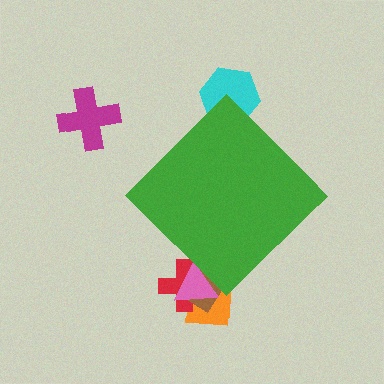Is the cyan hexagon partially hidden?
Yes, the cyan hexagon is partially hidden behind the green diamond.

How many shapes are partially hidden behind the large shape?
5 shapes are partially hidden.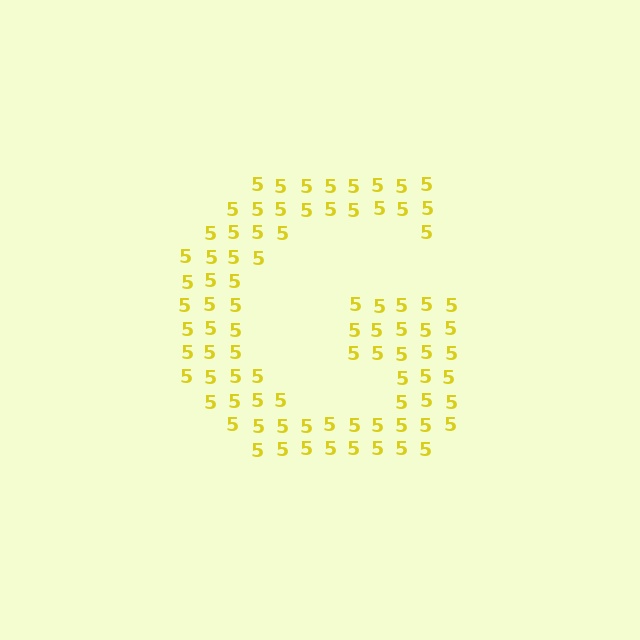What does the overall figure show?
The overall figure shows the letter G.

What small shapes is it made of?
It is made of small digit 5's.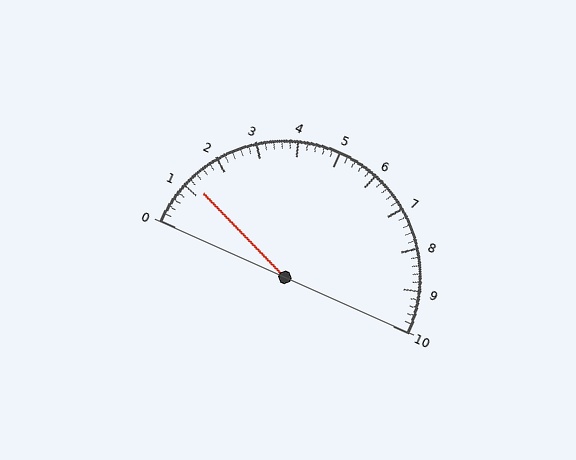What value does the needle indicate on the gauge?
The needle indicates approximately 1.2.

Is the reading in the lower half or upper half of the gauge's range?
The reading is in the lower half of the range (0 to 10).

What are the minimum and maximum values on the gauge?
The gauge ranges from 0 to 10.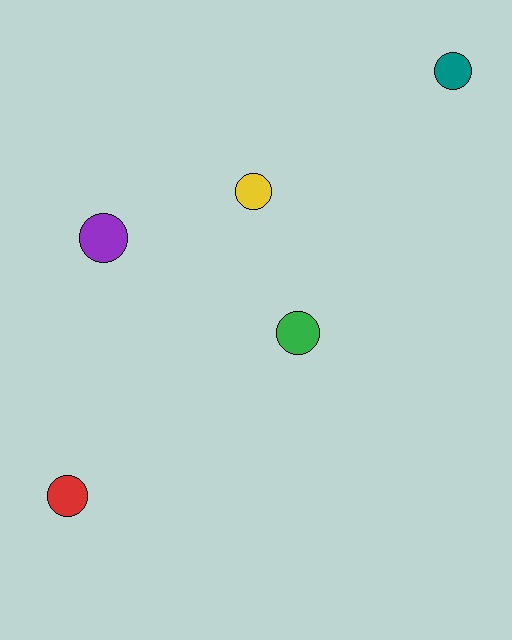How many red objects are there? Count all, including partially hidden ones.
There is 1 red object.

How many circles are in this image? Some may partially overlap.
There are 5 circles.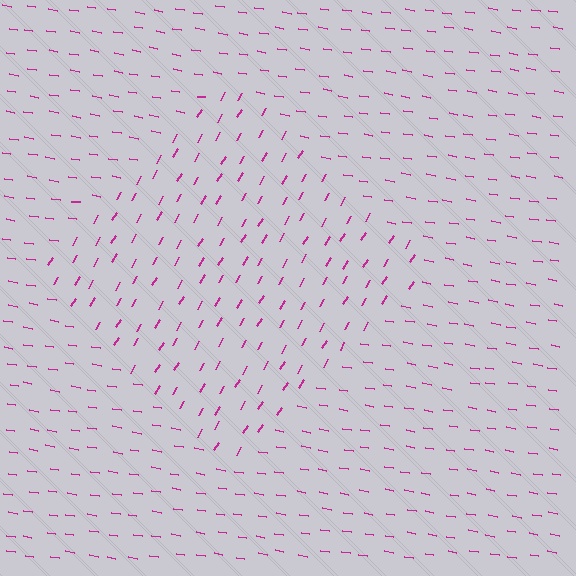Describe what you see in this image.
The image is filled with small magenta line segments. A diamond region in the image has lines oriented differently from the surrounding lines, creating a visible texture boundary.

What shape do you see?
I see a diamond.